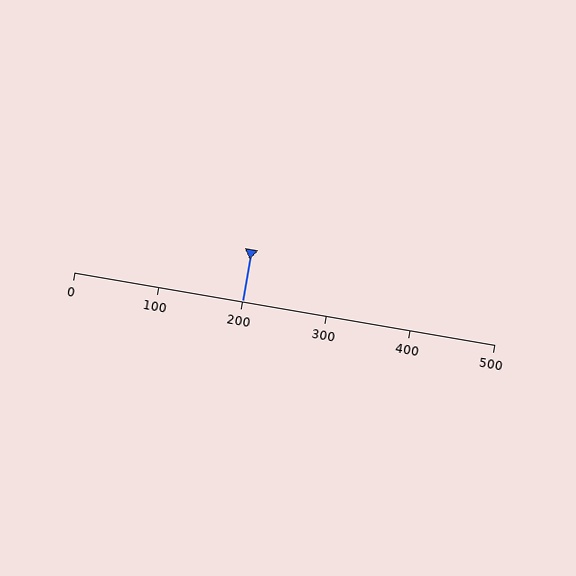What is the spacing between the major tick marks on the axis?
The major ticks are spaced 100 apart.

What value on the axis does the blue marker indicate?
The marker indicates approximately 200.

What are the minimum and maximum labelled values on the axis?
The axis runs from 0 to 500.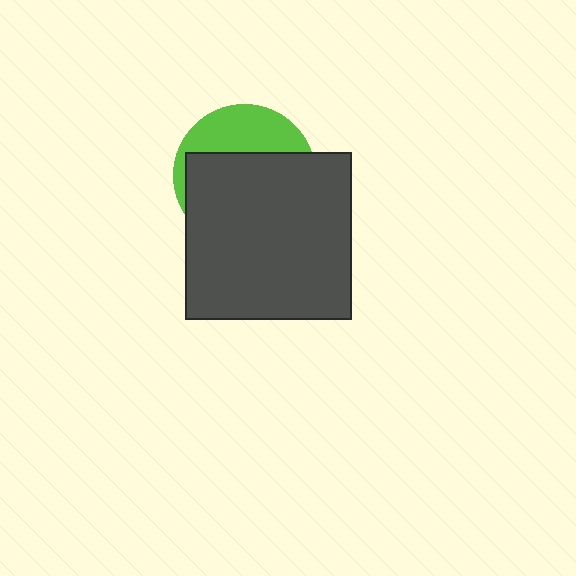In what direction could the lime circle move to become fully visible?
The lime circle could move up. That would shift it out from behind the dark gray square entirely.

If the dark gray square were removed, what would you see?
You would see the complete lime circle.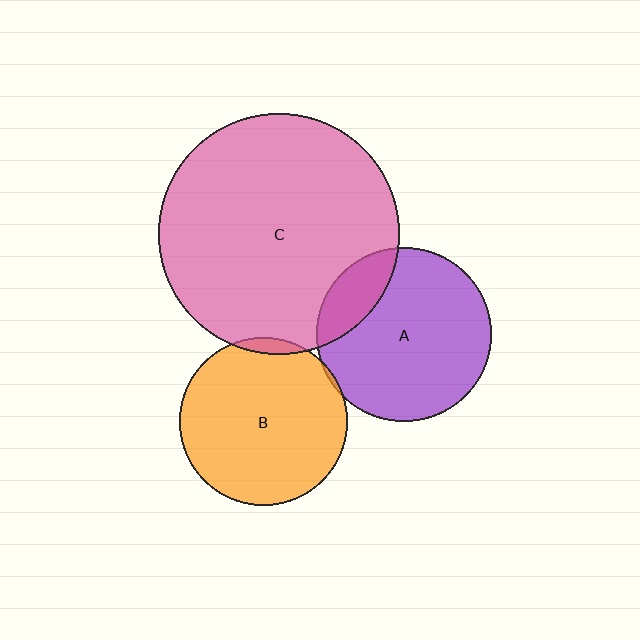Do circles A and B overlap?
Yes.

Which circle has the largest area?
Circle C (pink).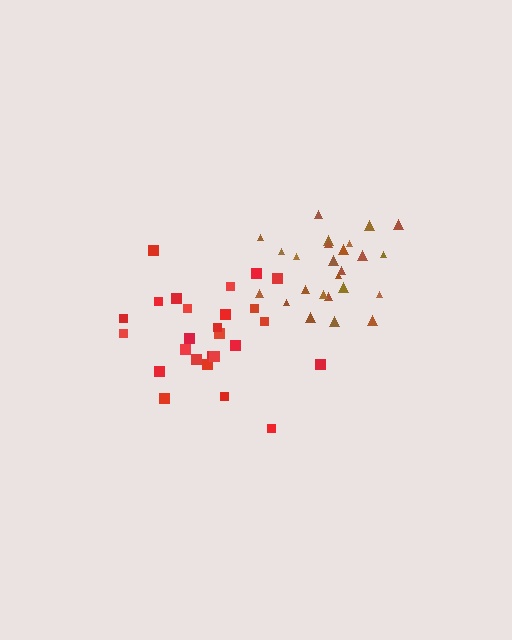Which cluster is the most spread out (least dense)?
Red.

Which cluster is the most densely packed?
Brown.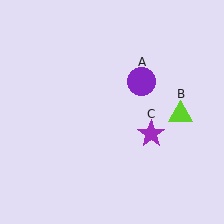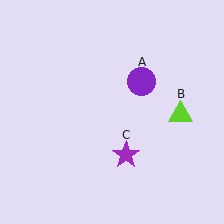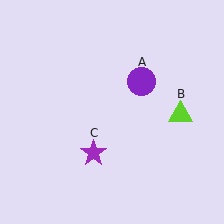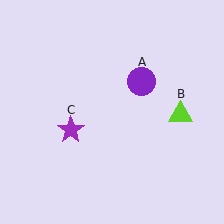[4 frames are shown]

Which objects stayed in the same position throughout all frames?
Purple circle (object A) and lime triangle (object B) remained stationary.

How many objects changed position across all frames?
1 object changed position: purple star (object C).